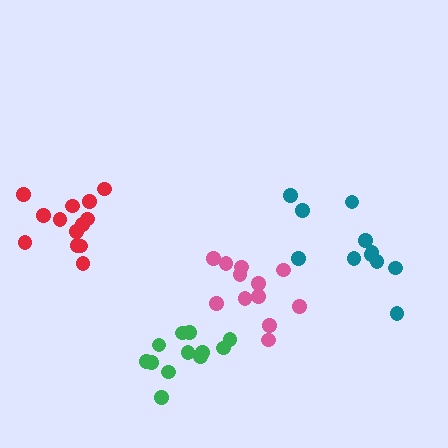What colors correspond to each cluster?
The clusters are colored: red, green, teal, pink.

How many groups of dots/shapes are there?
There are 4 groups.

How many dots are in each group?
Group 1: 13 dots, Group 2: 12 dots, Group 3: 11 dots, Group 4: 12 dots (48 total).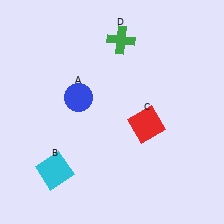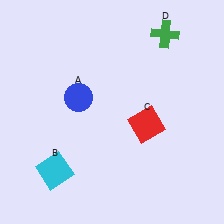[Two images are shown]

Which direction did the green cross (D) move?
The green cross (D) moved right.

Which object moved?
The green cross (D) moved right.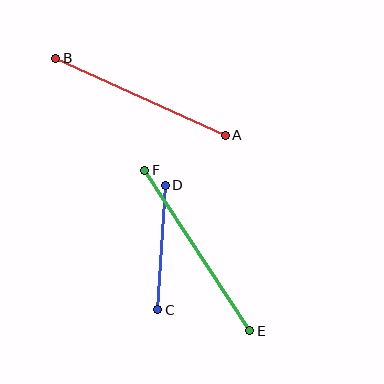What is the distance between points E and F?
The distance is approximately 192 pixels.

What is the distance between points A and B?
The distance is approximately 186 pixels.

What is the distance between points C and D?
The distance is approximately 124 pixels.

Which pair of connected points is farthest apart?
Points E and F are farthest apart.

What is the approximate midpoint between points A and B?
The midpoint is at approximately (140, 97) pixels.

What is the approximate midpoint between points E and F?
The midpoint is at approximately (197, 250) pixels.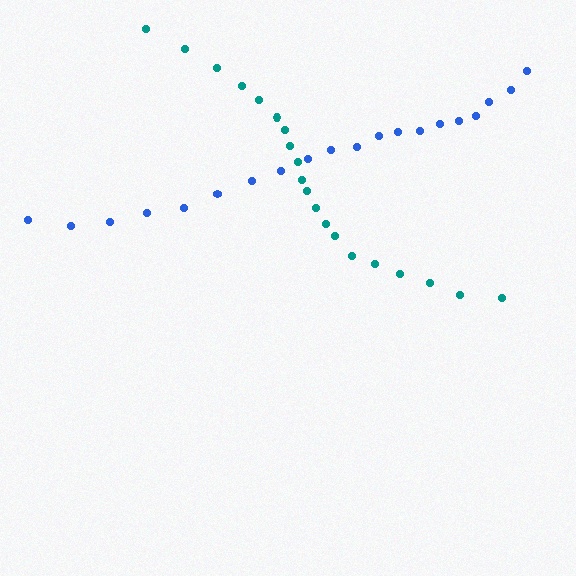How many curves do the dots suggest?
There are 2 distinct paths.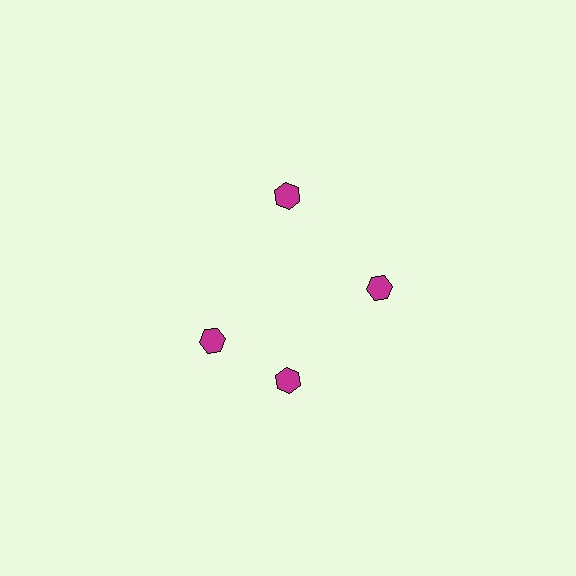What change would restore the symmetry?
The symmetry would be restored by rotating it back into even spacing with its neighbors so that all 4 hexagons sit at equal angles and equal distance from the center.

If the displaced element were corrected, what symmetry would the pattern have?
It would have 4-fold rotational symmetry — the pattern would map onto itself every 90 degrees.